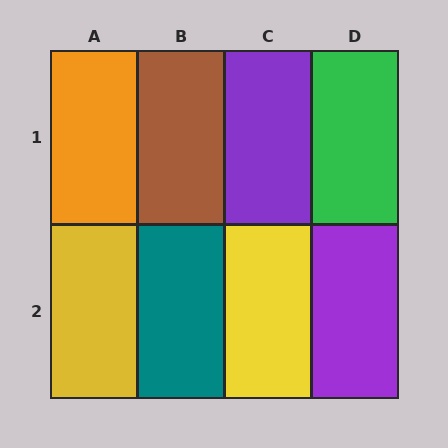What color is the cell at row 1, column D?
Green.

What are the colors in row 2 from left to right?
Yellow, teal, yellow, purple.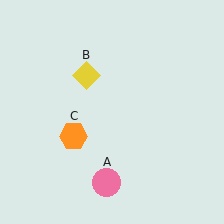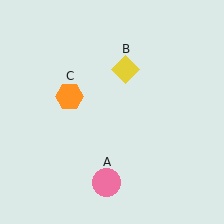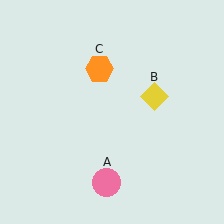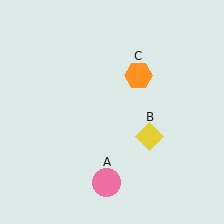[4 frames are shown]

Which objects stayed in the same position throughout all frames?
Pink circle (object A) remained stationary.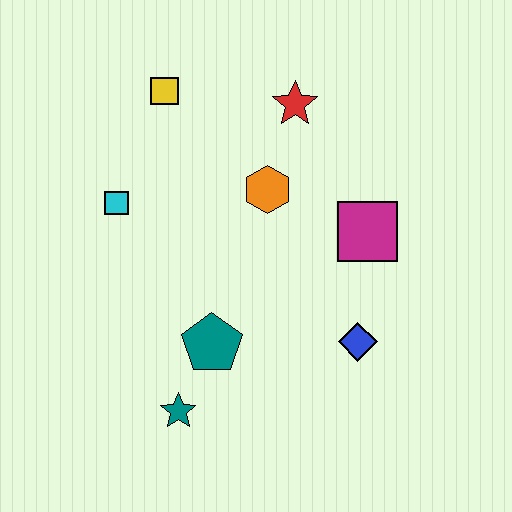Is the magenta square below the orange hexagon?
Yes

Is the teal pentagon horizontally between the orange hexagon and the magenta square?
No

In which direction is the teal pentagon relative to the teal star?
The teal pentagon is above the teal star.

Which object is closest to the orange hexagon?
The red star is closest to the orange hexagon.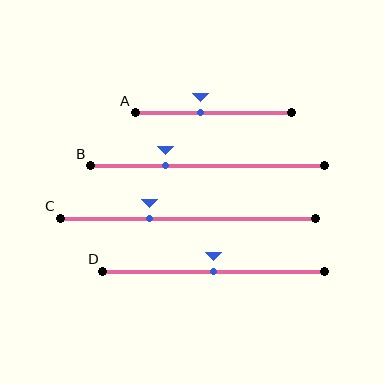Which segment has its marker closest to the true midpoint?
Segment D has its marker closest to the true midpoint.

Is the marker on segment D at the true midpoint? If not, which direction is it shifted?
Yes, the marker on segment D is at the true midpoint.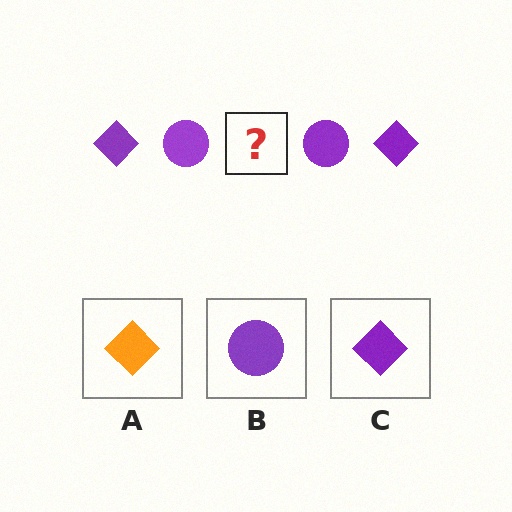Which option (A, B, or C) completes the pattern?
C.